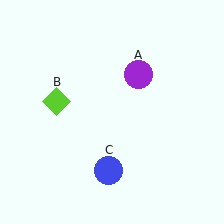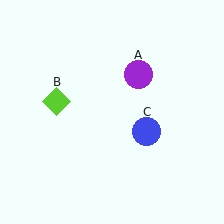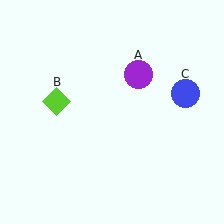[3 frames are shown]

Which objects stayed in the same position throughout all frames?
Purple circle (object A) and lime diamond (object B) remained stationary.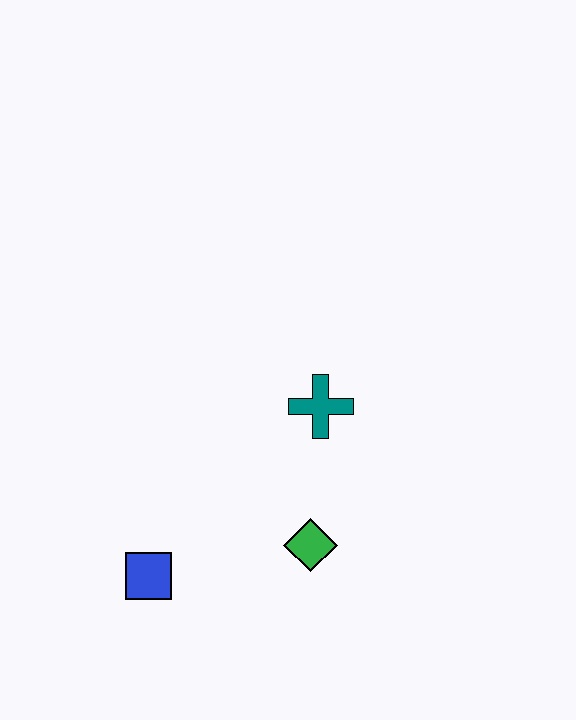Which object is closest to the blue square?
The green diamond is closest to the blue square.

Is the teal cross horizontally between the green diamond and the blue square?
No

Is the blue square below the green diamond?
Yes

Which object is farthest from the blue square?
The teal cross is farthest from the blue square.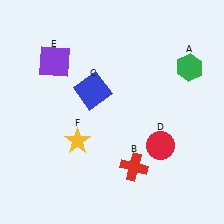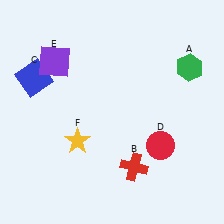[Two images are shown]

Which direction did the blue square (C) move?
The blue square (C) moved left.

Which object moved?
The blue square (C) moved left.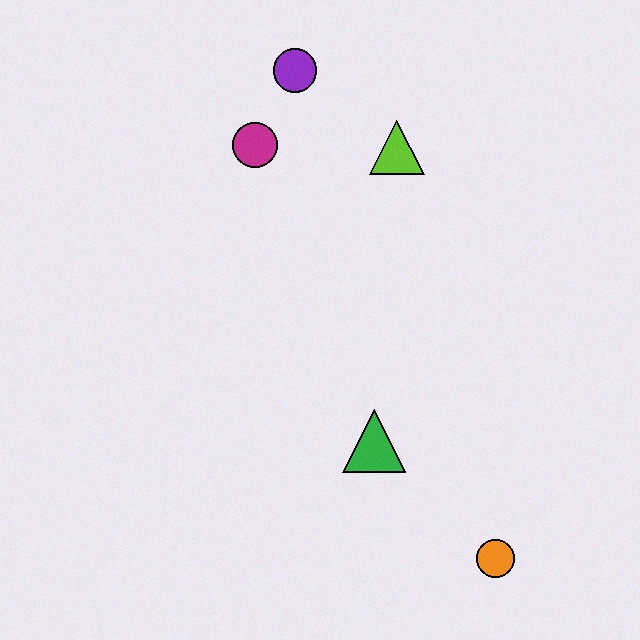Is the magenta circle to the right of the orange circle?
No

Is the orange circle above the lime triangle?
No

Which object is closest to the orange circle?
The green triangle is closest to the orange circle.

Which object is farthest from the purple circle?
The orange circle is farthest from the purple circle.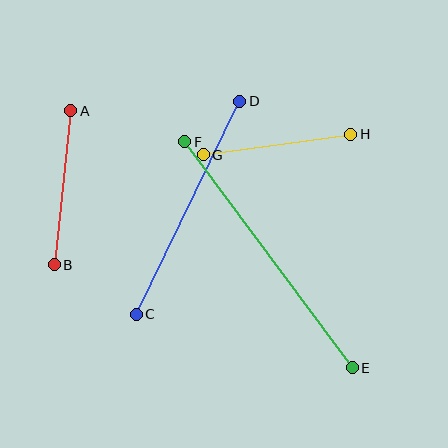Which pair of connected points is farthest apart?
Points E and F are farthest apart.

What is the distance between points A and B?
The distance is approximately 155 pixels.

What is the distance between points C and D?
The distance is approximately 237 pixels.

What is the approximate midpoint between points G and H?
The midpoint is at approximately (277, 144) pixels.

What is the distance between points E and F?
The distance is approximately 282 pixels.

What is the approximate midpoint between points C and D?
The midpoint is at approximately (188, 208) pixels.